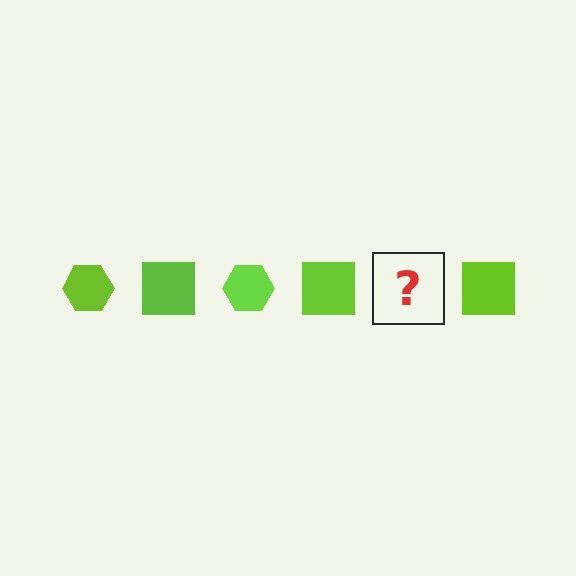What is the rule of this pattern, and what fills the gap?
The rule is that the pattern cycles through hexagon, square shapes in lime. The gap should be filled with a lime hexagon.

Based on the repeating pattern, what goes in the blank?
The blank should be a lime hexagon.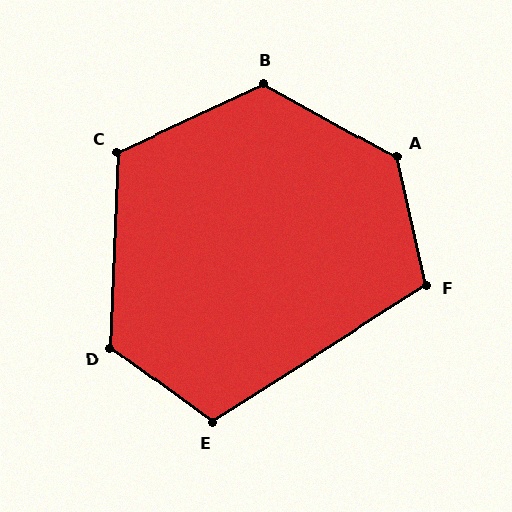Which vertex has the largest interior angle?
A, at approximately 131 degrees.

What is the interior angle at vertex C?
Approximately 118 degrees (obtuse).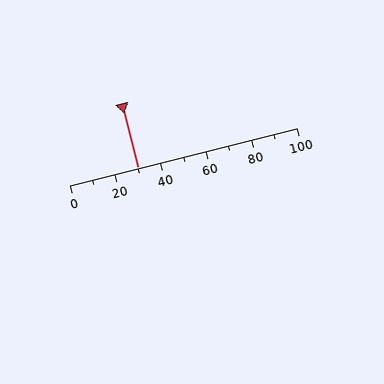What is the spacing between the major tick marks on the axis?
The major ticks are spaced 20 apart.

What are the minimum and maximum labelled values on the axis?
The axis runs from 0 to 100.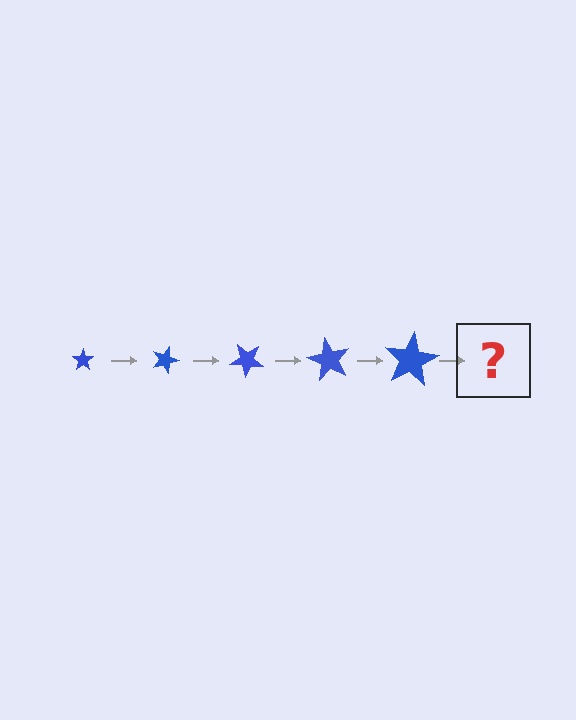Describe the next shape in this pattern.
It should be a star, larger than the previous one and rotated 100 degrees from the start.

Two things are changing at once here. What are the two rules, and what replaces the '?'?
The two rules are that the star grows larger each step and it rotates 20 degrees each step. The '?' should be a star, larger than the previous one and rotated 100 degrees from the start.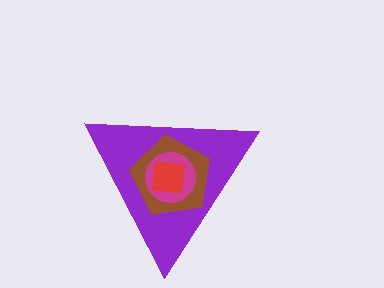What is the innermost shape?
The red square.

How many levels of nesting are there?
4.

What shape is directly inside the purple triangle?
The brown pentagon.